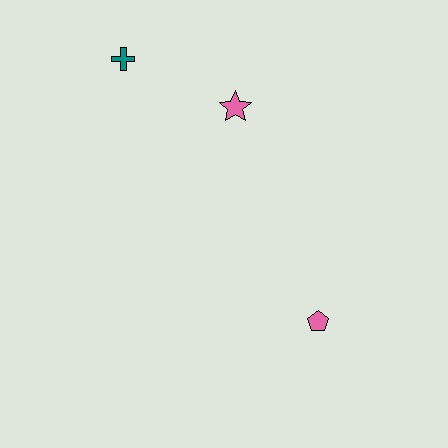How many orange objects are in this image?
There are no orange objects.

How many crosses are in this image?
There is 1 cross.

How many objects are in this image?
There are 3 objects.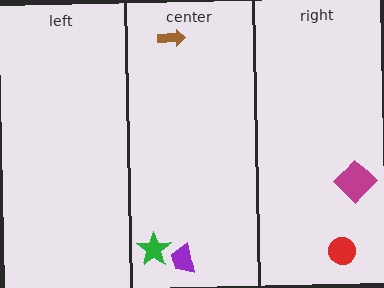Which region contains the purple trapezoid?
The center region.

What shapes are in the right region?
The red circle, the magenta diamond.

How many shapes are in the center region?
3.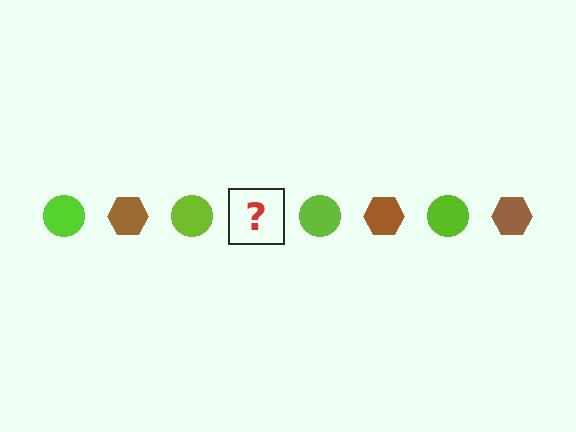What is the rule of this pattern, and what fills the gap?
The rule is that the pattern alternates between lime circle and brown hexagon. The gap should be filled with a brown hexagon.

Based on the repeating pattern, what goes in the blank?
The blank should be a brown hexagon.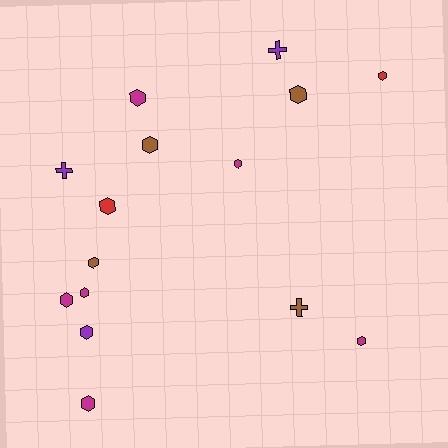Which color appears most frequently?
Magenta, with 6 objects.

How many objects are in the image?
There are 15 objects.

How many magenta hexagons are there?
There are 6 magenta hexagons.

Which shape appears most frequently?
Hexagon, with 12 objects.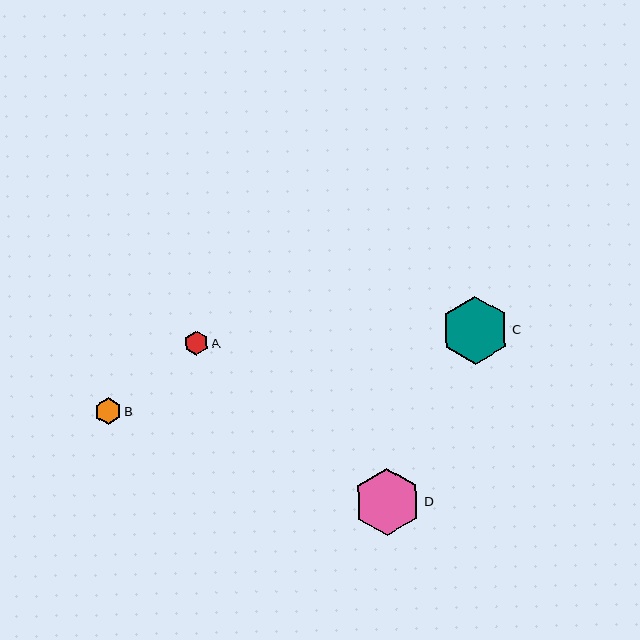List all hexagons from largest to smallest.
From largest to smallest: C, D, B, A.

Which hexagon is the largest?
Hexagon C is the largest with a size of approximately 68 pixels.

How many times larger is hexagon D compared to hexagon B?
Hexagon D is approximately 2.5 times the size of hexagon B.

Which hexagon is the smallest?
Hexagon A is the smallest with a size of approximately 24 pixels.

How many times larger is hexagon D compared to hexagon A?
Hexagon D is approximately 2.7 times the size of hexagon A.